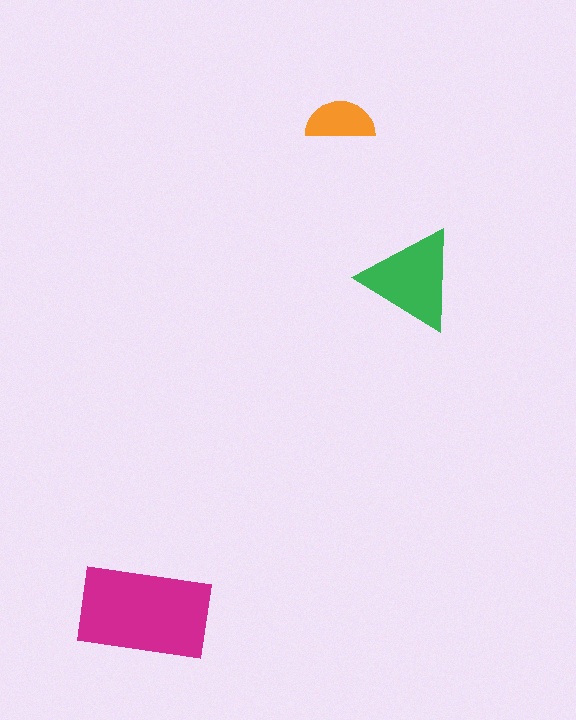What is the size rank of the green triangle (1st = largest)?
2nd.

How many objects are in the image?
There are 3 objects in the image.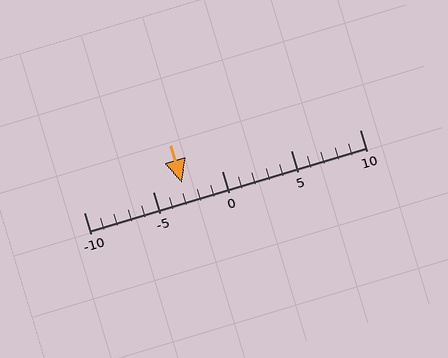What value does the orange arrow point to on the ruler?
The orange arrow points to approximately -3.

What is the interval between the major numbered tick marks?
The major tick marks are spaced 5 units apart.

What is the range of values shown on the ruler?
The ruler shows values from -10 to 10.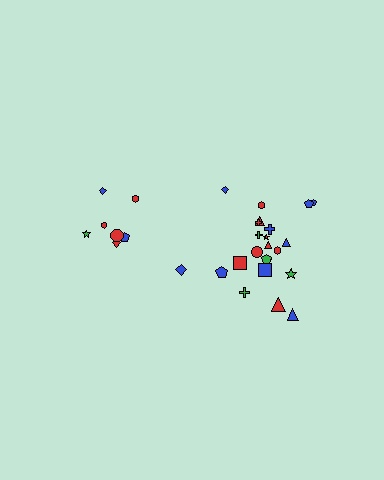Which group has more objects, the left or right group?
The right group.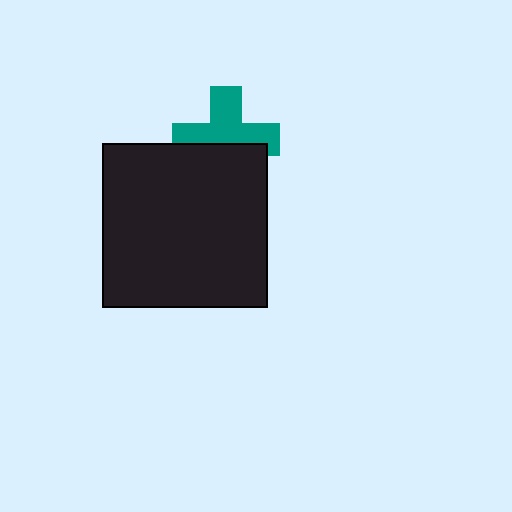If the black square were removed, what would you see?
You would see the complete teal cross.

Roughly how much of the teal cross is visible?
About half of it is visible (roughly 60%).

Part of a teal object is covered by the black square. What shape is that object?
It is a cross.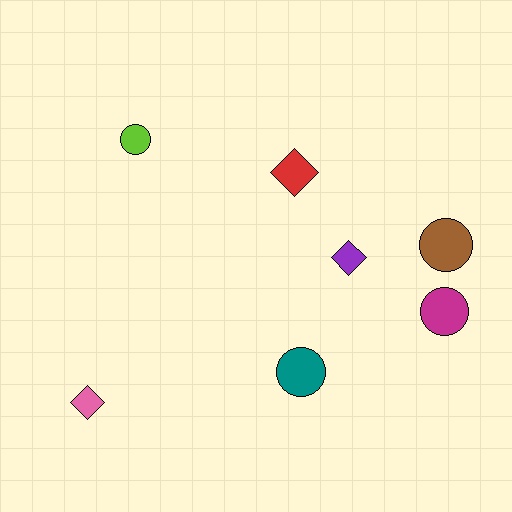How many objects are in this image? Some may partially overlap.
There are 7 objects.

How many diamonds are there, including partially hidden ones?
There are 3 diamonds.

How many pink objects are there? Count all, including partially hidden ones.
There is 1 pink object.